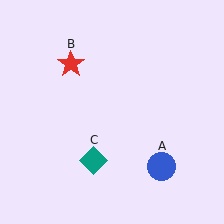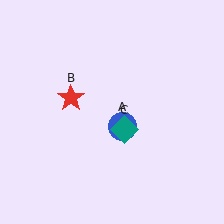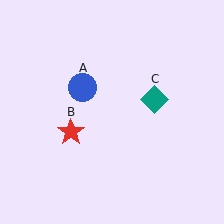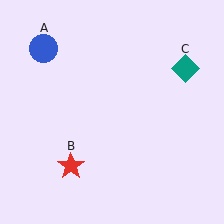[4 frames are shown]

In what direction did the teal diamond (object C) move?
The teal diamond (object C) moved up and to the right.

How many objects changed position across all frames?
3 objects changed position: blue circle (object A), red star (object B), teal diamond (object C).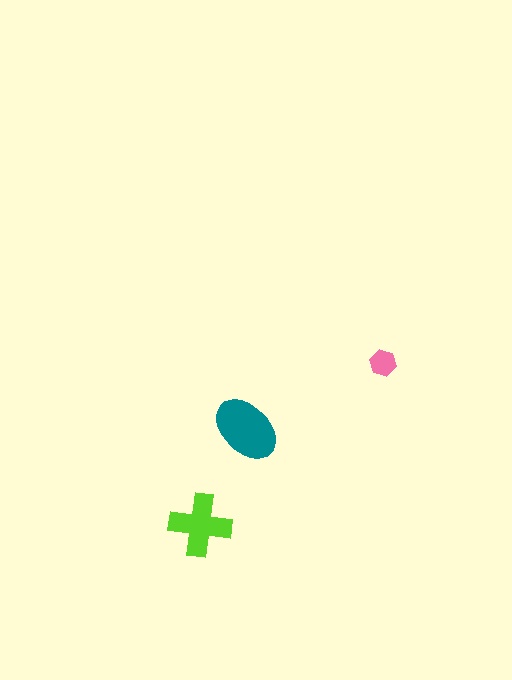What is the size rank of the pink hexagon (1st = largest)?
3rd.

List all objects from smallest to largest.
The pink hexagon, the lime cross, the teal ellipse.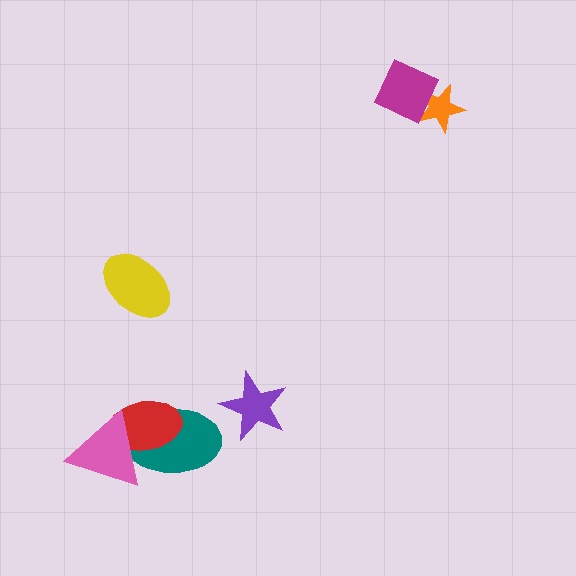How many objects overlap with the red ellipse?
2 objects overlap with the red ellipse.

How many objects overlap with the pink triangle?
2 objects overlap with the pink triangle.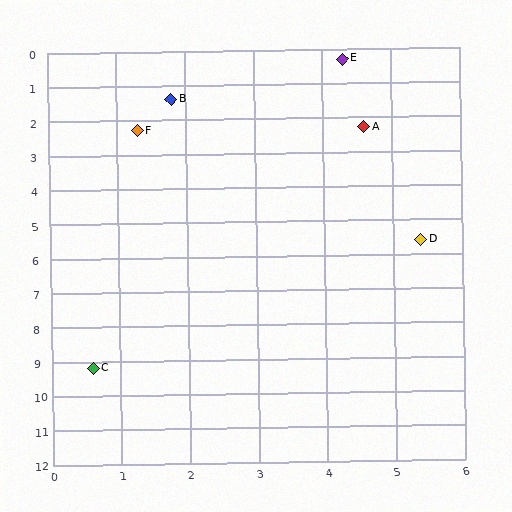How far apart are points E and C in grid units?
Points E and C are about 9.6 grid units apart.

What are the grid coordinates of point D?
Point D is at approximately (5.4, 5.6).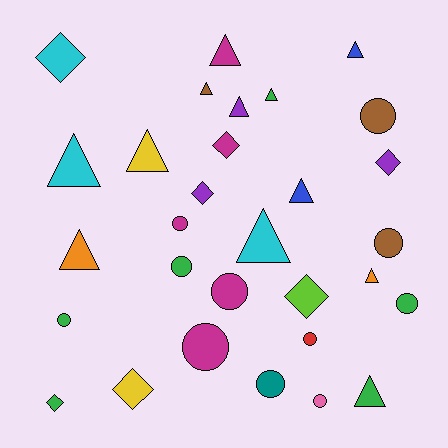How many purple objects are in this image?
There are 3 purple objects.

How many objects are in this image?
There are 30 objects.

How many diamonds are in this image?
There are 7 diamonds.